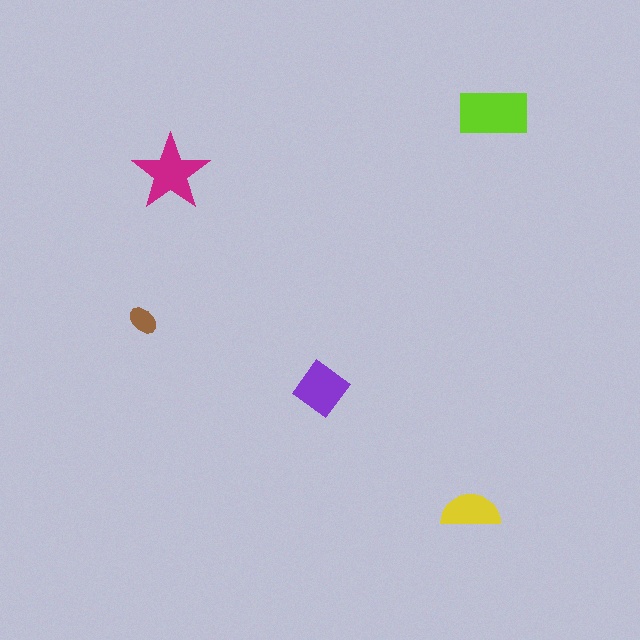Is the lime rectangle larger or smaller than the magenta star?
Larger.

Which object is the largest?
The lime rectangle.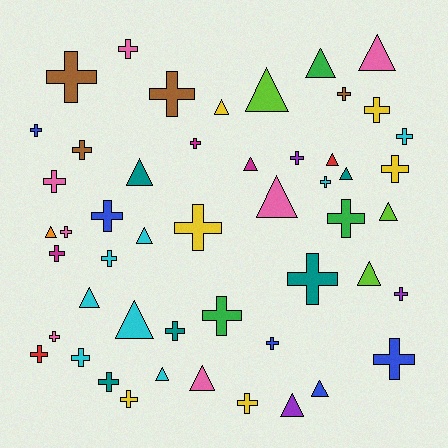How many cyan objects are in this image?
There are 8 cyan objects.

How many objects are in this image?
There are 50 objects.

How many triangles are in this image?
There are 19 triangles.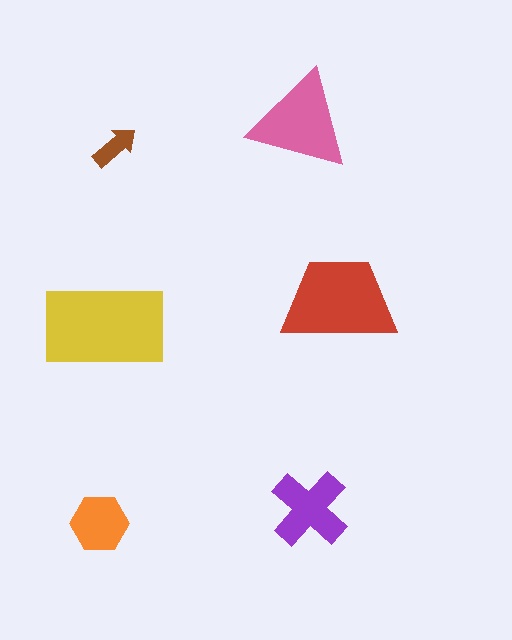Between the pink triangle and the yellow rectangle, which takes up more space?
The yellow rectangle.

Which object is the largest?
The yellow rectangle.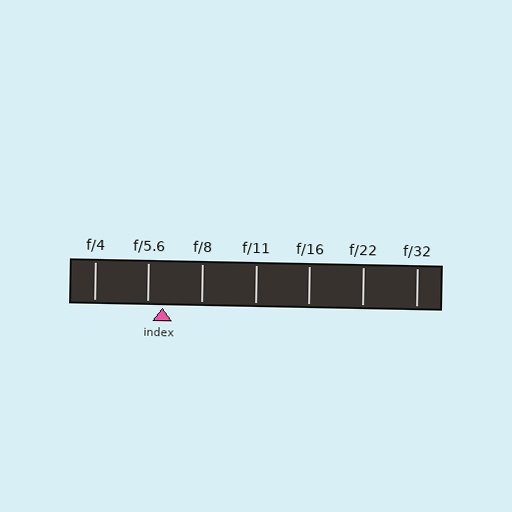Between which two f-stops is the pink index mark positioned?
The index mark is between f/5.6 and f/8.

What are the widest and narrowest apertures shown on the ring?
The widest aperture shown is f/4 and the narrowest is f/32.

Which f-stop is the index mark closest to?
The index mark is closest to f/5.6.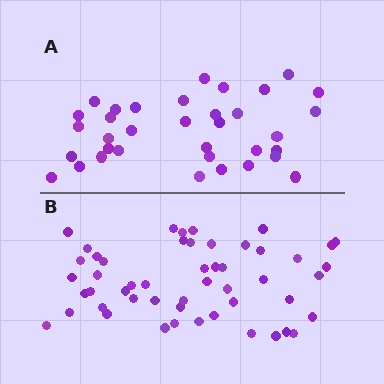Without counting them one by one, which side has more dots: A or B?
Region B (the bottom region) has more dots.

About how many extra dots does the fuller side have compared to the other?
Region B has approximately 15 more dots than region A.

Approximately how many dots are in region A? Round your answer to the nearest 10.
About 40 dots. (The exact count is 35, which rounds to 40.)